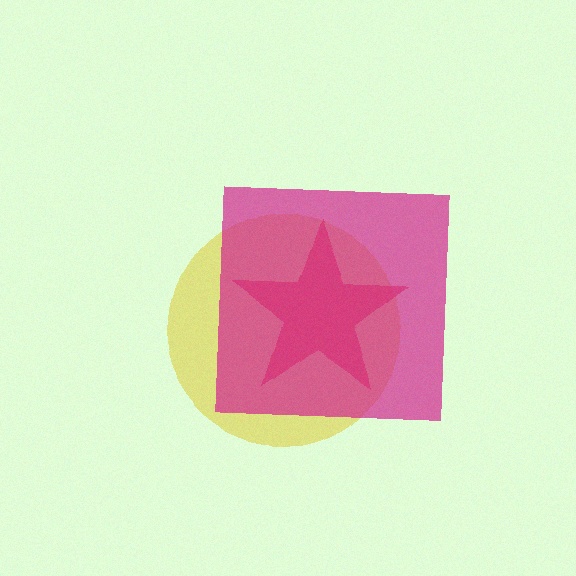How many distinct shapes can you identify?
There are 3 distinct shapes: a yellow circle, a red star, a magenta square.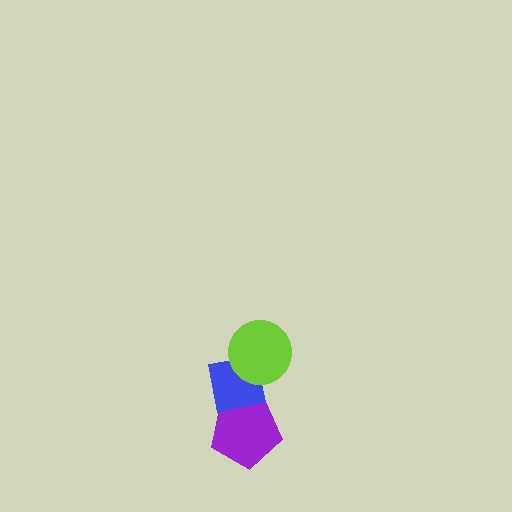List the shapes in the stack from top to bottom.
From top to bottom: the lime circle, the blue square, the purple pentagon.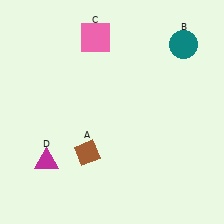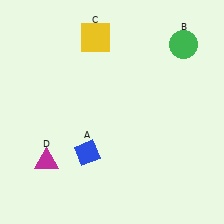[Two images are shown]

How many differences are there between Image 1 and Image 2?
There are 3 differences between the two images.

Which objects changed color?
A changed from brown to blue. B changed from teal to green. C changed from pink to yellow.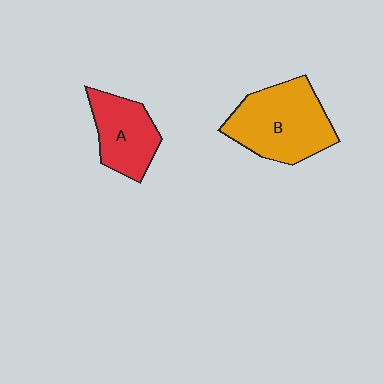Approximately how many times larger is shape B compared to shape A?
Approximately 1.5 times.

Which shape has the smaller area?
Shape A (red).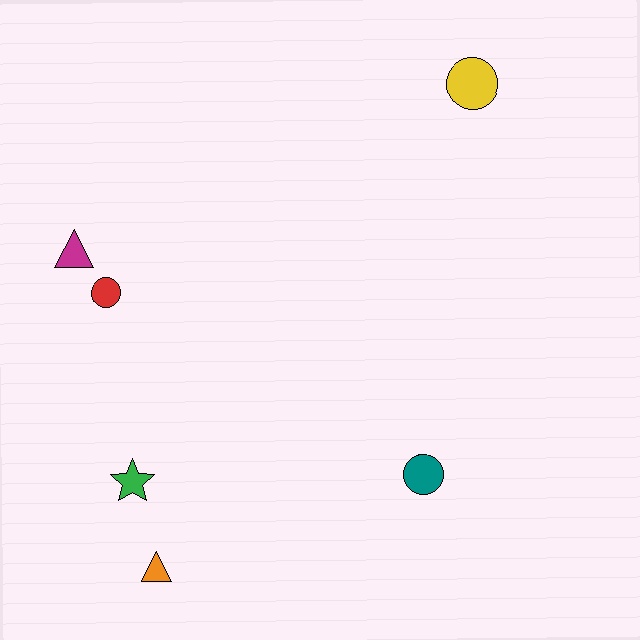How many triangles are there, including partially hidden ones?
There are 2 triangles.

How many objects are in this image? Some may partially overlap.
There are 6 objects.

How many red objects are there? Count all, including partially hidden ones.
There is 1 red object.